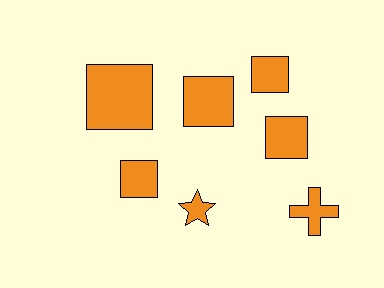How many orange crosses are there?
There is 1 orange cross.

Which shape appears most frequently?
Square, with 5 objects.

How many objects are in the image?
There are 7 objects.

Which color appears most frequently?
Orange, with 7 objects.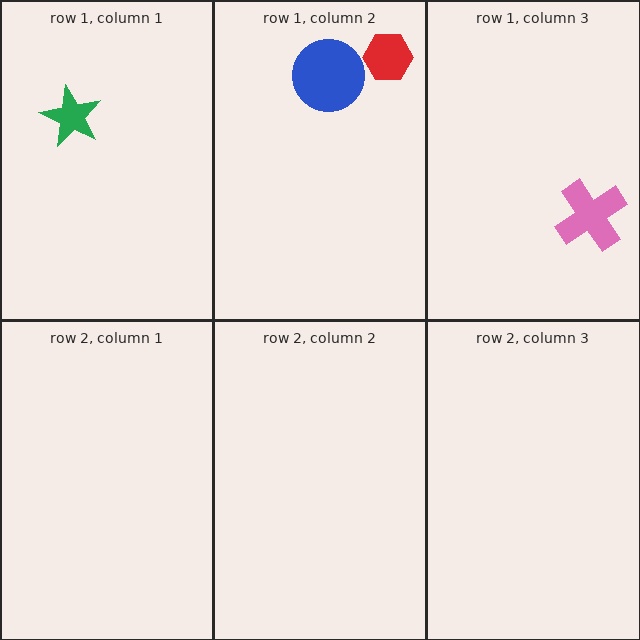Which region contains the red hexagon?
The row 1, column 2 region.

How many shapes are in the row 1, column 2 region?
2.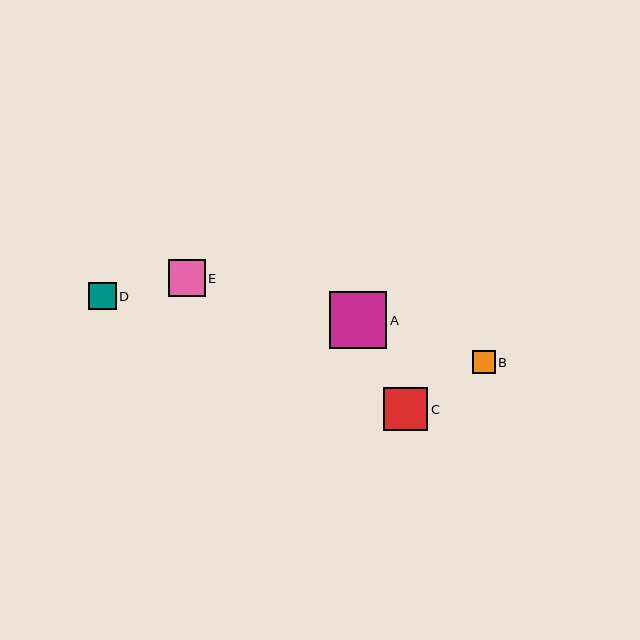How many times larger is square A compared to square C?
Square A is approximately 1.3 times the size of square C.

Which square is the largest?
Square A is the largest with a size of approximately 57 pixels.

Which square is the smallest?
Square B is the smallest with a size of approximately 23 pixels.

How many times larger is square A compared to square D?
Square A is approximately 2.0 times the size of square D.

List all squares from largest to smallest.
From largest to smallest: A, C, E, D, B.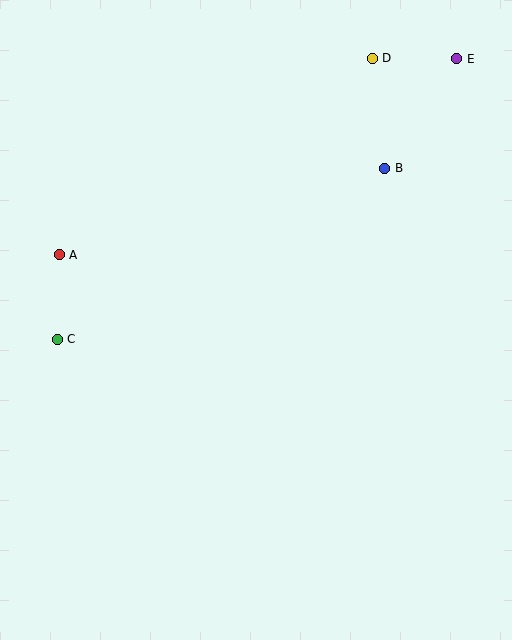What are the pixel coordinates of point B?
Point B is at (385, 168).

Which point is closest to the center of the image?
Point B at (385, 168) is closest to the center.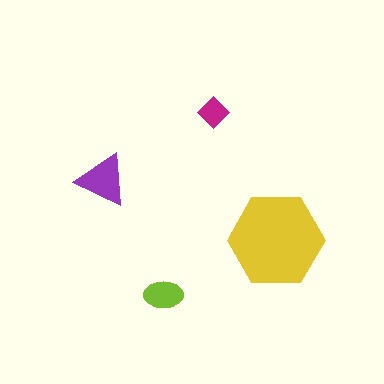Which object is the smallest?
The magenta diamond.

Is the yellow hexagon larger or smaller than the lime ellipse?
Larger.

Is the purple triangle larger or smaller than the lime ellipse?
Larger.